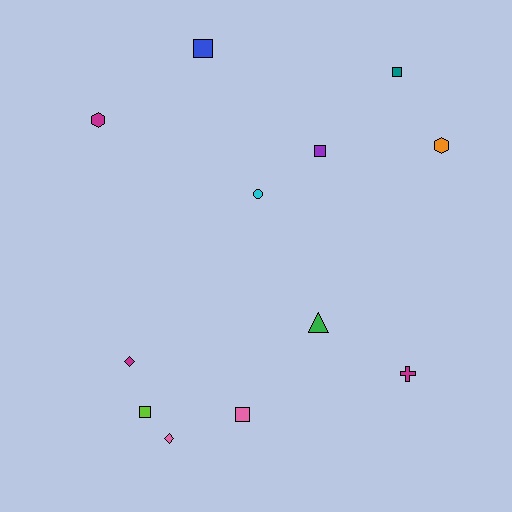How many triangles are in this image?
There is 1 triangle.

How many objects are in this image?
There are 12 objects.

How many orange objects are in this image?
There is 1 orange object.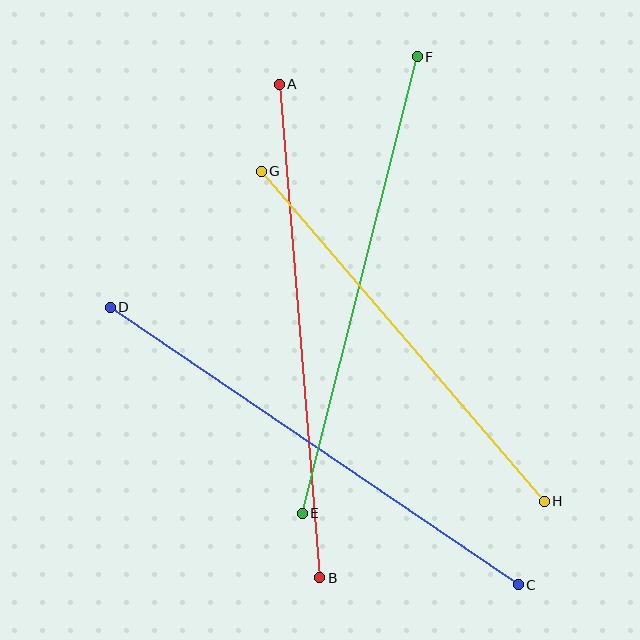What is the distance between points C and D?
The distance is approximately 493 pixels.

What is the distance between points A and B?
The distance is approximately 495 pixels.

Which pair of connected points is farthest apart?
Points A and B are farthest apart.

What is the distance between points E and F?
The distance is approximately 471 pixels.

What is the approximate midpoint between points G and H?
The midpoint is at approximately (403, 336) pixels.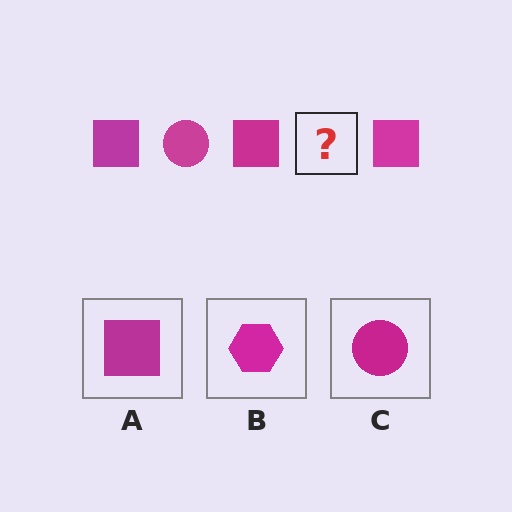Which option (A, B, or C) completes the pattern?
C.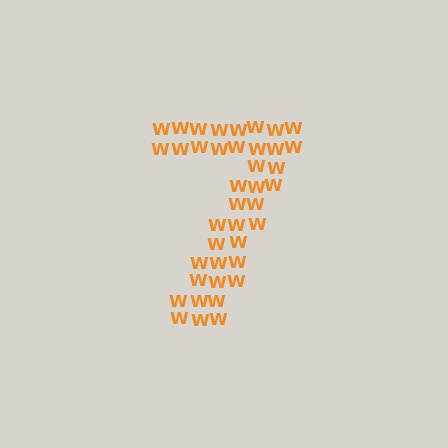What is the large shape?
The large shape is the digit 7.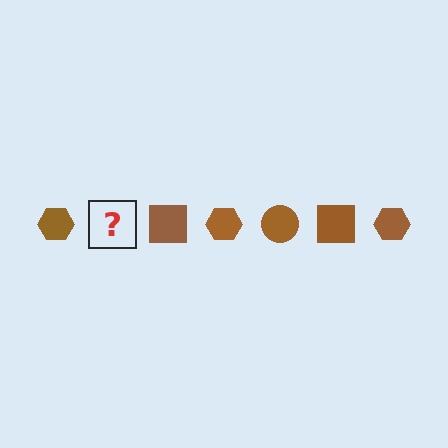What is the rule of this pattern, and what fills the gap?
The rule is that the pattern cycles through hexagon, circle, square shapes in brown. The gap should be filled with a brown circle.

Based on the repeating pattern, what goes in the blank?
The blank should be a brown circle.